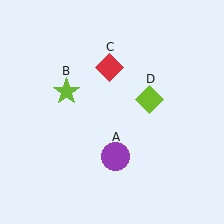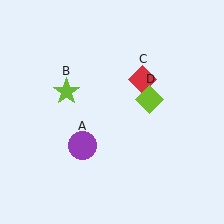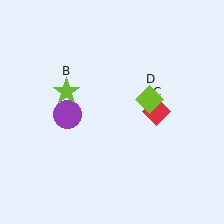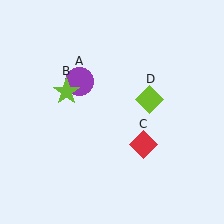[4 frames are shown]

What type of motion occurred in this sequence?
The purple circle (object A), red diamond (object C) rotated clockwise around the center of the scene.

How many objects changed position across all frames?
2 objects changed position: purple circle (object A), red diamond (object C).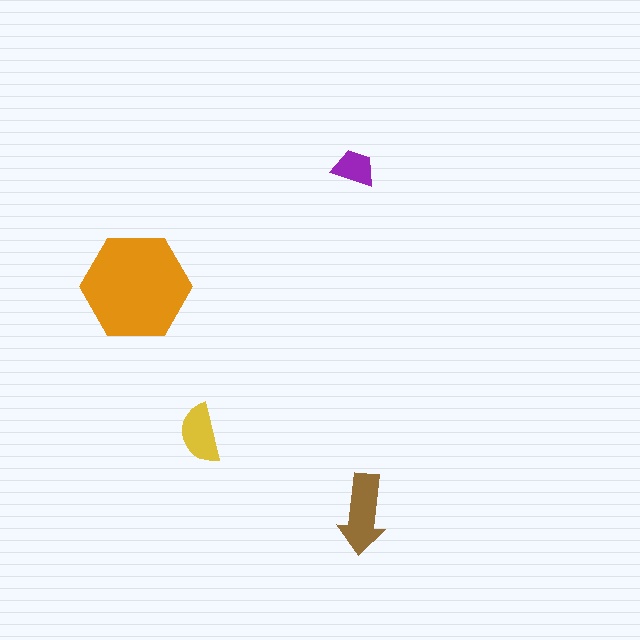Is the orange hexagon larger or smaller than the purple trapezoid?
Larger.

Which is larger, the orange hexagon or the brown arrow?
The orange hexagon.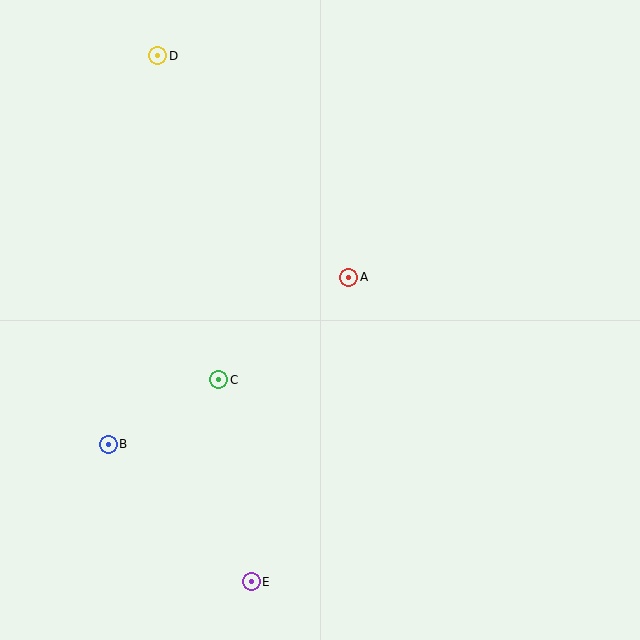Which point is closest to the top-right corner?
Point A is closest to the top-right corner.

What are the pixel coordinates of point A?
Point A is at (349, 277).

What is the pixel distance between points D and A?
The distance between D and A is 292 pixels.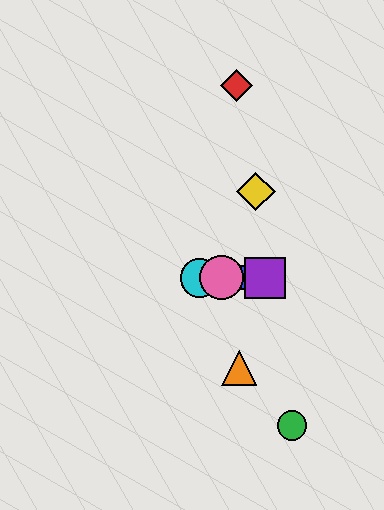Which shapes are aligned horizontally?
The blue circle, the purple square, the cyan circle, the pink circle are aligned horizontally.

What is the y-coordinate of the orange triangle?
The orange triangle is at y≈368.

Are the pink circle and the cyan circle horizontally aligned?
Yes, both are at y≈278.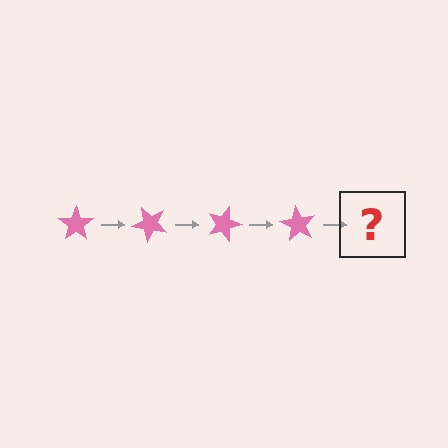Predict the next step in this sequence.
The next step is a pink star rotated 180 degrees.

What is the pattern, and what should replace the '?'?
The pattern is that the star rotates 45 degrees each step. The '?' should be a pink star rotated 180 degrees.